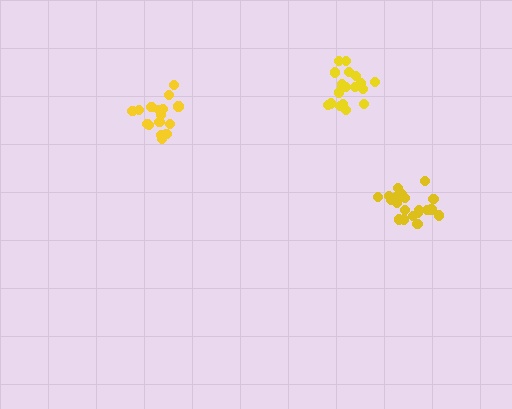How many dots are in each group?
Group 1: 20 dots, Group 2: 19 dots, Group 3: 16 dots (55 total).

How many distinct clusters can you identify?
There are 3 distinct clusters.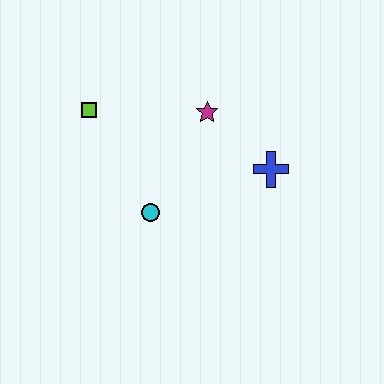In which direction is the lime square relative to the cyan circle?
The lime square is above the cyan circle.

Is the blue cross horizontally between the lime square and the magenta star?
No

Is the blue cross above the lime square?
No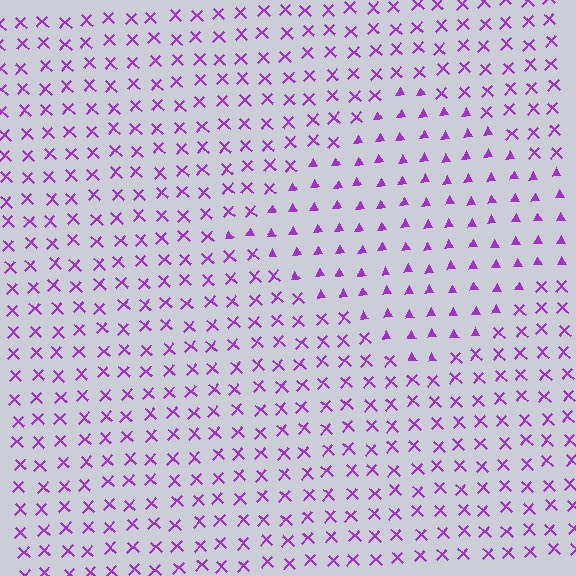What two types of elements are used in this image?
The image uses triangles inside the diamond region and X marks outside it.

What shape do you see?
I see a diamond.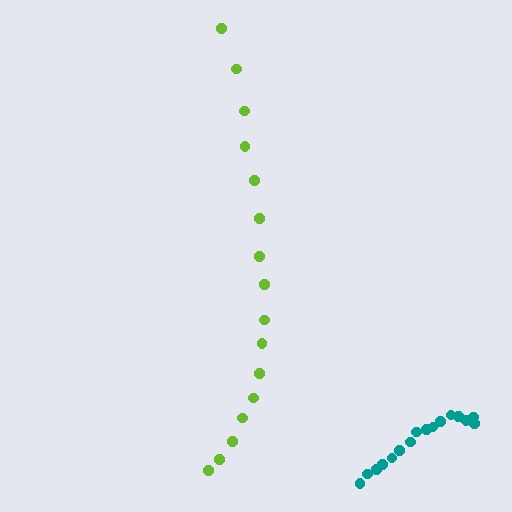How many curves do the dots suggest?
There are 2 distinct paths.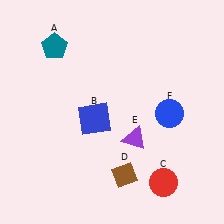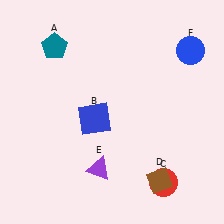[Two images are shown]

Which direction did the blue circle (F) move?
The blue circle (F) moved up.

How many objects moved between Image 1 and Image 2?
3 objects moved between the two images.